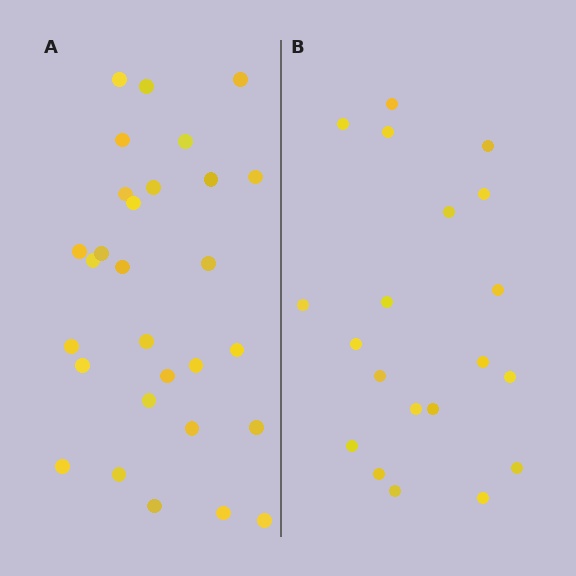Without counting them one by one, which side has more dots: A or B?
Region A (the left region) has more dots.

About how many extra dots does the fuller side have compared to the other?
Region A has roughly 8 or so more dots than region B.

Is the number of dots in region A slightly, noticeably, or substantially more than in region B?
Region A has substantially more. The ratio is roughly 1.4 to 1.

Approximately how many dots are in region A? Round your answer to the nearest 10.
About 30 dots. (The exact count is 29, which rounds to 30.)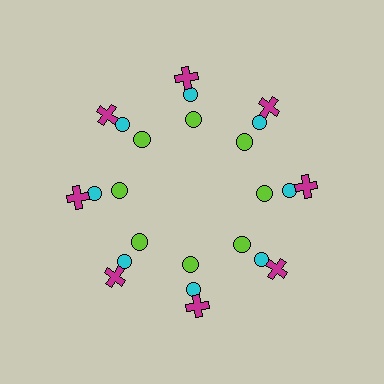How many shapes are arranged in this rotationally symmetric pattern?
There are 24 shapes, arranged in 8 groups of 3.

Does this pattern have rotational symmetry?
Yes, this pattern has 8-fold rotational symmetry. It looks the same after rotating 45 degrees around the center.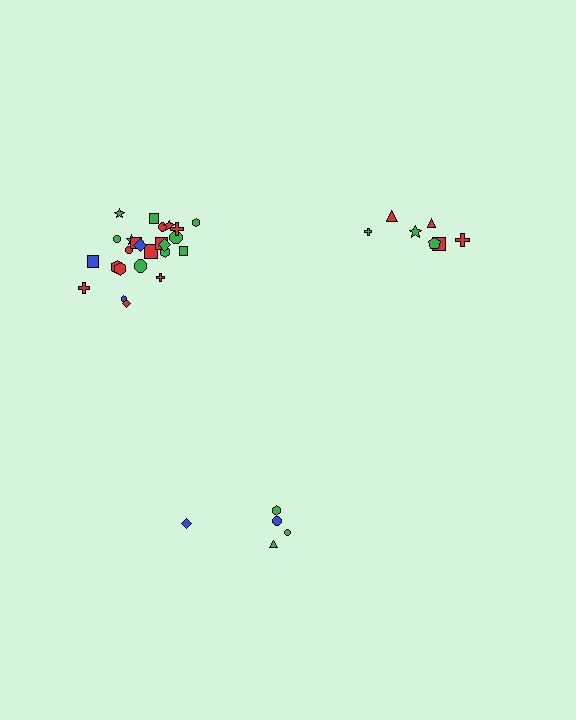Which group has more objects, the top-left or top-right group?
The top-left group.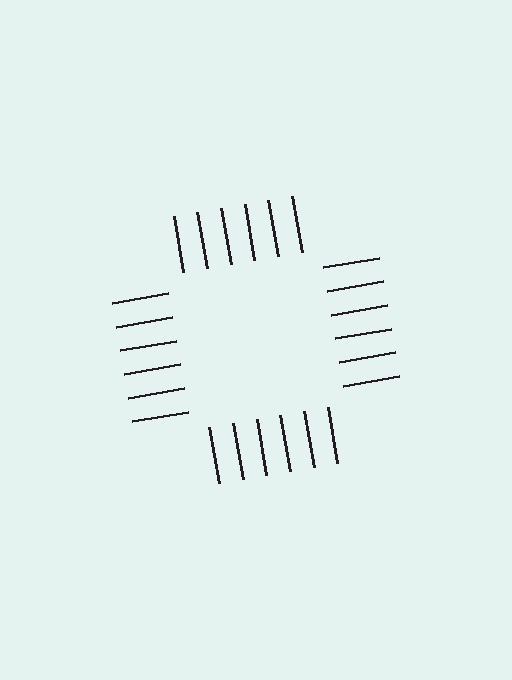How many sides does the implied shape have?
4 sides — the line-ends trace a square.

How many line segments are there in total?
24 — 6 along each of the 4 edges.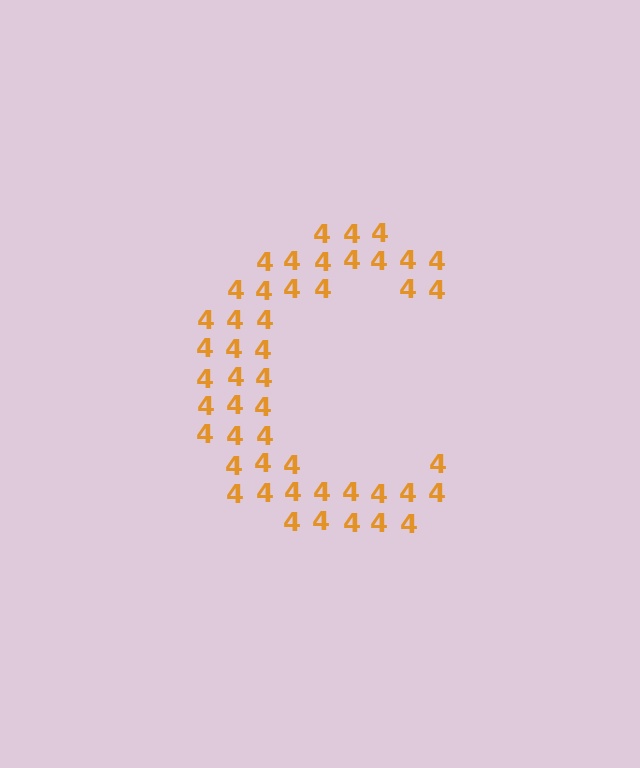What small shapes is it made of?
It is made of small digit 4's.